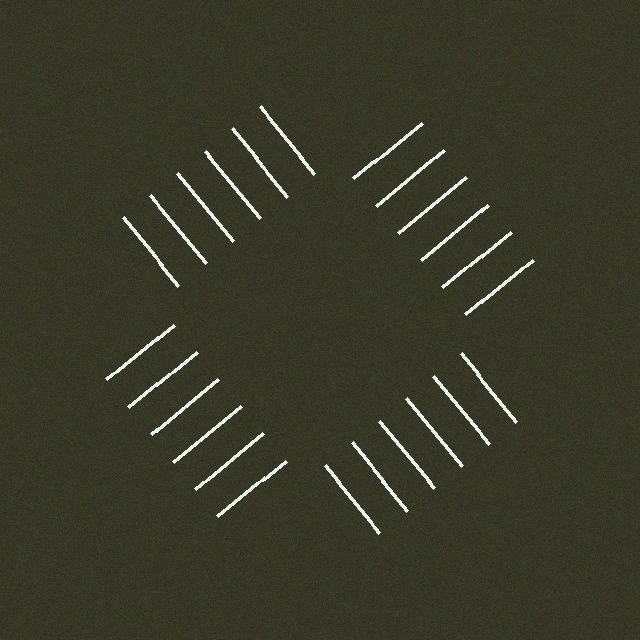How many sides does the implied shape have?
4 sides — the line-ends trace a square.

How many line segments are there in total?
24 — 6 along each of the 4 edges.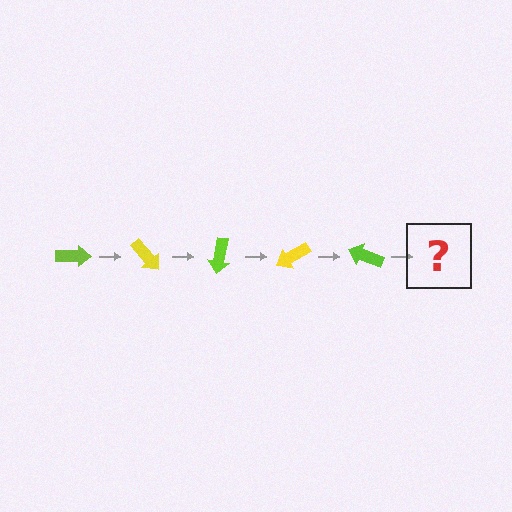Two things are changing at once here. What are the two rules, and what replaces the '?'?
The two rules are that it rotates 50 degrees each step and the color cycles through lime and yellow. The '?' should be a yellow arrow, rotated 250 degrees from the start.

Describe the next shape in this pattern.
It should be a yellow arrow, rotated 250 degrees from the start.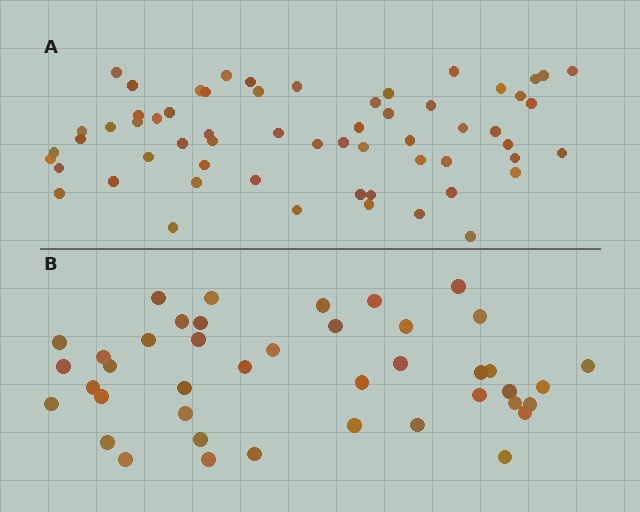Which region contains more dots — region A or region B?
Region A (the top region) has more dots.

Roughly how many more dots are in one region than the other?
Region A has approximately 20 more dots than region B.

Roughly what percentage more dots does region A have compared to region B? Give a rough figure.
About 45% more.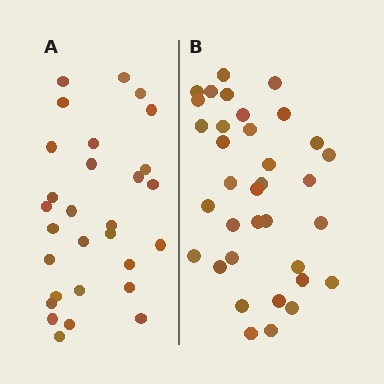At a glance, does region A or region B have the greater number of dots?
Region B (the right region) has more dots.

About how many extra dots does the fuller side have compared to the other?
Region B has about 6 more dots than region A.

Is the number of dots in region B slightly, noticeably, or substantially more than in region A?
Region B has only slightly more — the two regions are fairly close. The ratio is roughly 1.2 to 1.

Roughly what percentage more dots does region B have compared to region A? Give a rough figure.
About 20% more.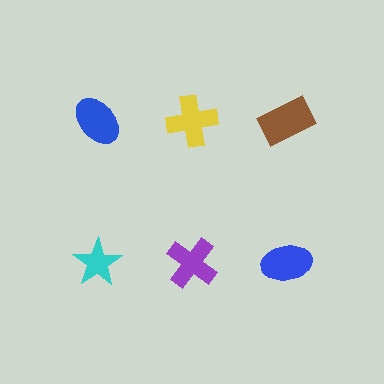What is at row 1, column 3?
A brown rectangle.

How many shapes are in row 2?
3 shapes.